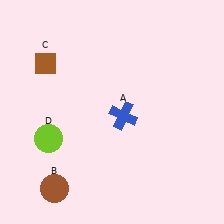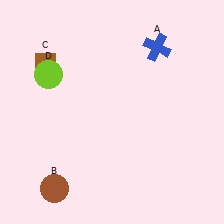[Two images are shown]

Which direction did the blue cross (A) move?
The blue cross (A) moved up.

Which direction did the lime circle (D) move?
The lime circle (D) moved up.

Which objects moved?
The objects that moved are: the blue cross (A), the lime circle (D).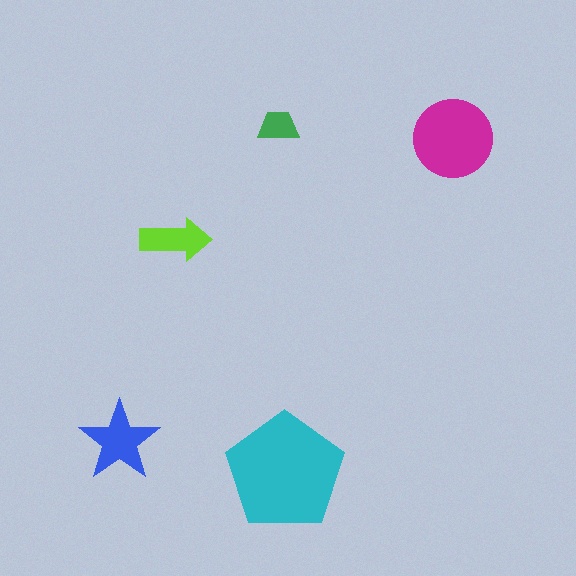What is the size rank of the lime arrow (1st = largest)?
4th.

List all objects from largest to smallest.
The cyan pentagon, the magenta circle, the blue star, the lime arrow, the green trapezoid.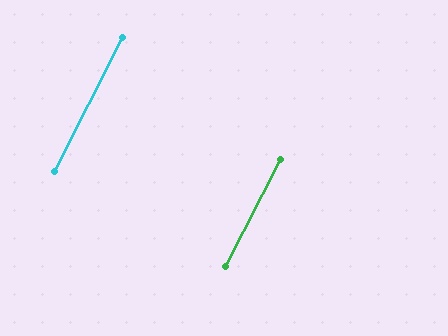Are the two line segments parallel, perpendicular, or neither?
Parallel — their directions differ by only 0.6°.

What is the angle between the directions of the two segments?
Approximately 1 degree.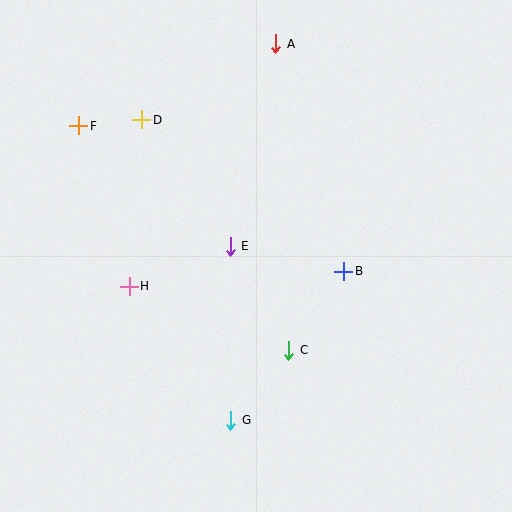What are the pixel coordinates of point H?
Point H is at (129, 286).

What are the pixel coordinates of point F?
Point F is at (79, 126).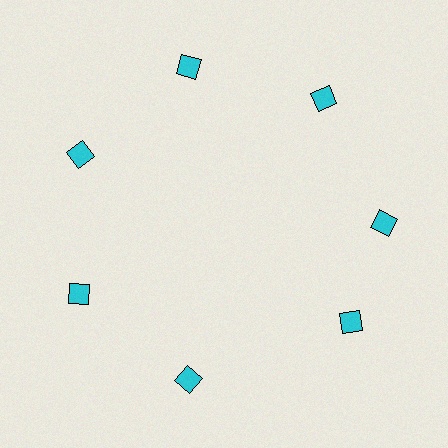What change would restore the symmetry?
The symmetry would be restored by rotating it back into even spacing with its neighbors so that all 7 diamonds sit at equal angles and equal distance from the center.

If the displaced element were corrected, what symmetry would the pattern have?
It would have 7-fold rotational symmetry — the pattern would map onto itself every 51 degrees.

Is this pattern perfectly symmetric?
No. The 7 cyan diamonds are arranged in a ring, but one element near the 5 o'clock position is rotated out of alignment along the ring, breaking the 7-fold rotational symmetry.